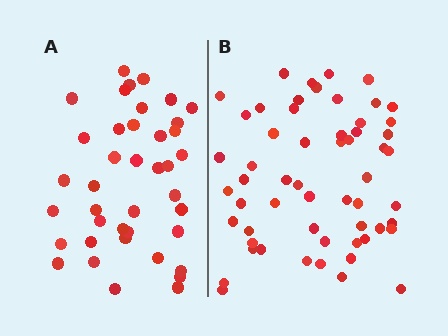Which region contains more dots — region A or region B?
Region B (the right region) has more dots.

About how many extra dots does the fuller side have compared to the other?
Region B has approximately 15 more dots than region A.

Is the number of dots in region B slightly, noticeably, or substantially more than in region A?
Region B has noticeably more, but not dramatically so. The ratio is roughly 1.4 to 1.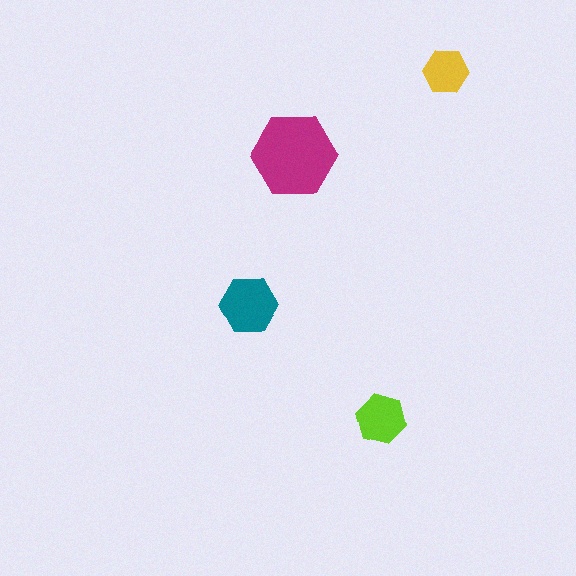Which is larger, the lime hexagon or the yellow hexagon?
The lime one.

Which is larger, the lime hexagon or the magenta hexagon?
The magenta one.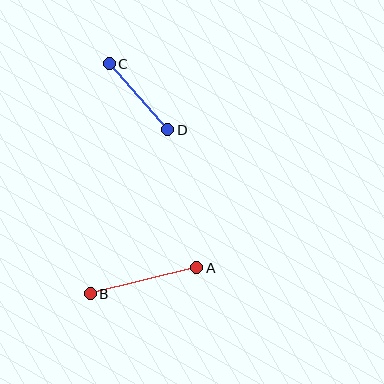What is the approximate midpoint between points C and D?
The midpoint is at approximately (138, 97) pixels.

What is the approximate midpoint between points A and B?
The midpoint is at approximately (143, 281) pixels.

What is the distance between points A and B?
The distance is approximately 109 pixels.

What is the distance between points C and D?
The distance is approximately 88 pixels.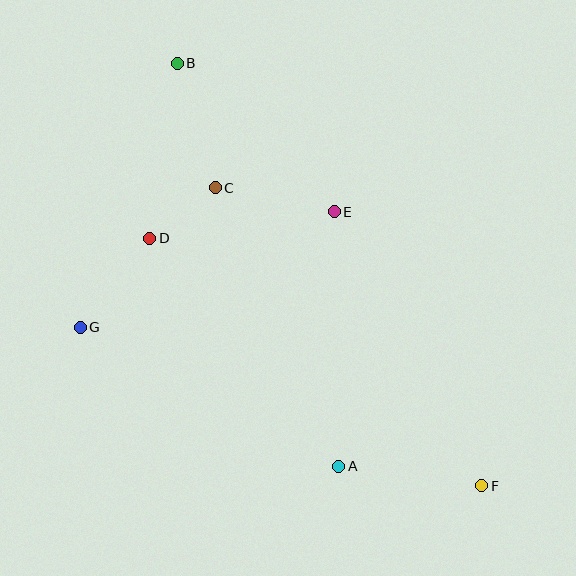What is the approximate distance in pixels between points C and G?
The distance between C and G is approximately 194 pixels.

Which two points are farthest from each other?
Points B and F are farthest from each other.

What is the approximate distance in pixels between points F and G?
The distance between F and G is approximately 432 pixels.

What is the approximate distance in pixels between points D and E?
The distance between D and E is approximately 186 pixels.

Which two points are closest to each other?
Points C and D are closest to each other.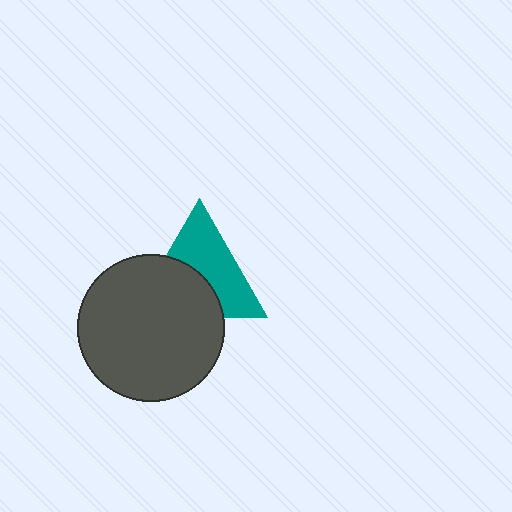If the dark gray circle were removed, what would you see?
You would see the complete teal triangle.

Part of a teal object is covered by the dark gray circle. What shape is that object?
It is a triangle.